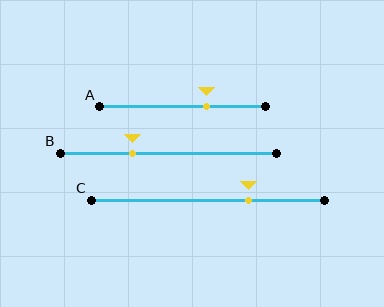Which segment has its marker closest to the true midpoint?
Segment A has its marker closest to the true midpoint.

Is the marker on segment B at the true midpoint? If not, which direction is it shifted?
No, the marker on segment B is shifted to the left by about 17% of the segment length.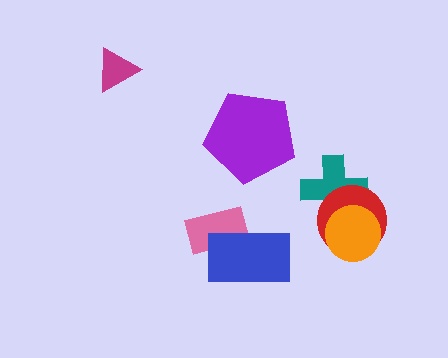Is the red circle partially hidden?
Yes, it is partially covered by another shape.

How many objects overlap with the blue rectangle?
1 object overlaps with the blue rectangle.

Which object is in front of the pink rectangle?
The blue rectangle is in front of the pink rectangle.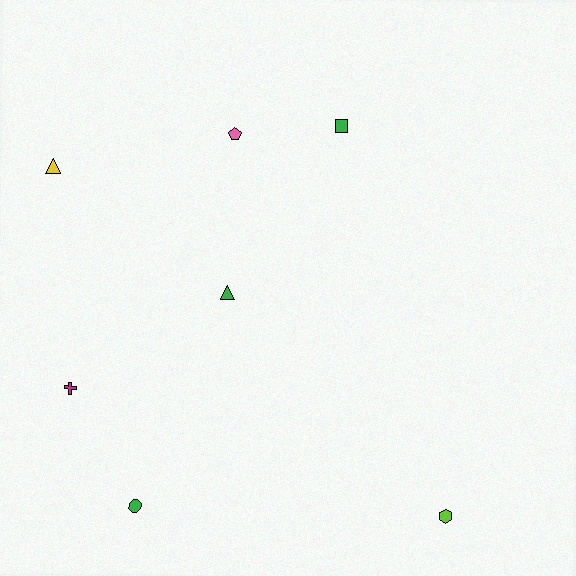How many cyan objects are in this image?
There are no cyan objects.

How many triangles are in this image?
There are 2 triangles.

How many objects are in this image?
There are 7 objects.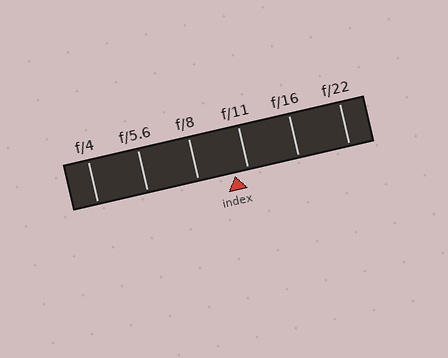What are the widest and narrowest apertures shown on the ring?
The widest aperture shown is f/4 and the narrowest is f/22.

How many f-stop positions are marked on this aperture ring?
There are 6 f-stop positions marked.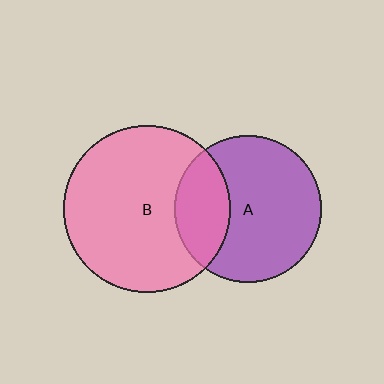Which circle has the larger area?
Circle B (pink).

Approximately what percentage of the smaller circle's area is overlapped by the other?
Approximately 30%.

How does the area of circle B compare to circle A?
Approximately 1.3 times.